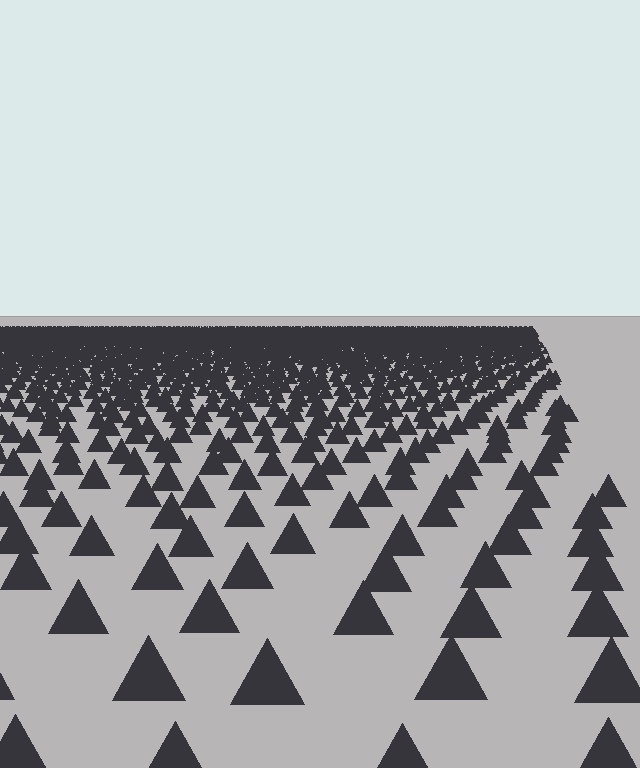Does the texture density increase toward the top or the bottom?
Density increases toward the top.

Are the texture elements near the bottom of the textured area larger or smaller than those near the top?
Larger. Near the bottom, elements are closer to the viewer and appear at a bigger on-screen size.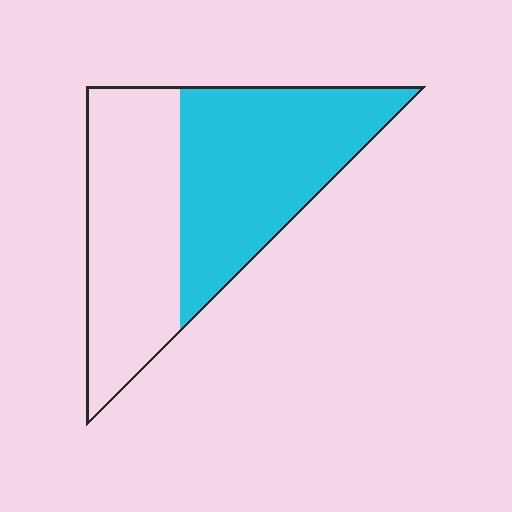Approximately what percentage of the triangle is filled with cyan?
Approximately 50%.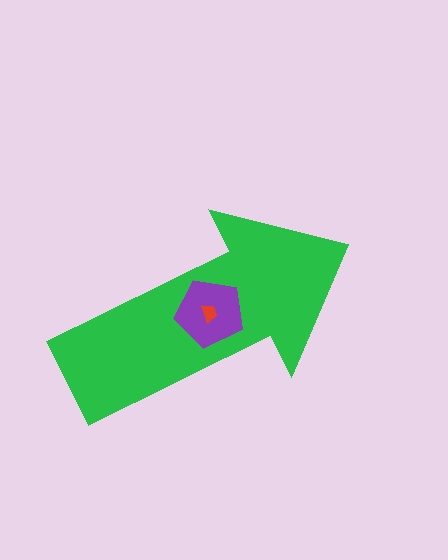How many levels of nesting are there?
3.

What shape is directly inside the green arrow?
The purple pentagon.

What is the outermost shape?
The green arrow.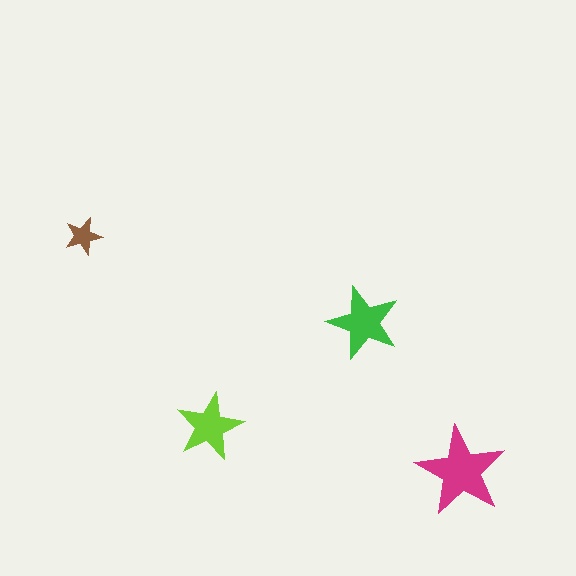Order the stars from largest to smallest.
the magenta one, the green one, the lime one, the brown one.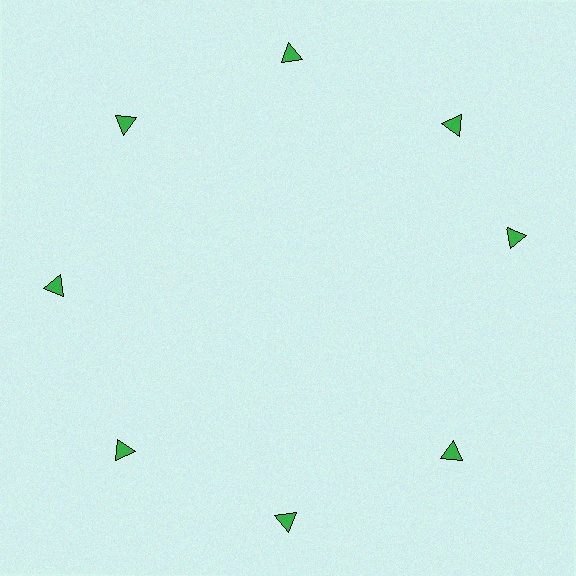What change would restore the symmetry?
The symmetry would be restored by rotating it back into even spacing with its neighbors so that all 8 triangles sit at equal angles and equal distance from the center.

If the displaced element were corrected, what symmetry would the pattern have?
It would have 8-fold rotational symmetry — the pattern would map onto itself every 45 degrees.